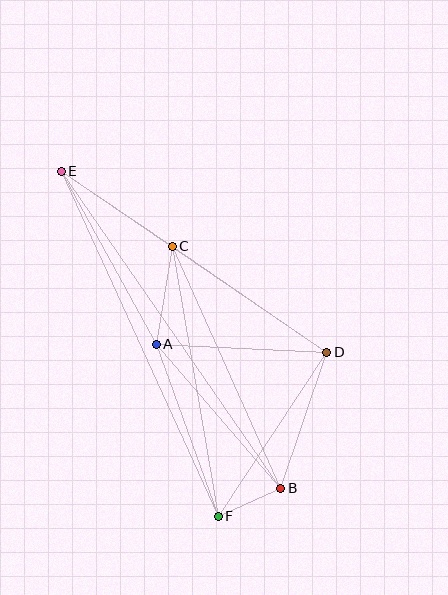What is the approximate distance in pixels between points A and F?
The distance between A and F is approximately 183 pixels.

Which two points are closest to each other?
Points B and F are closest to each other.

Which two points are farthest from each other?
Points B and E are farthest from each other.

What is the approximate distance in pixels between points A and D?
The distance between A and D is approximately 170 pixels.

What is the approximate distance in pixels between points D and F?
The distance between D and F is approximately 196 pixels.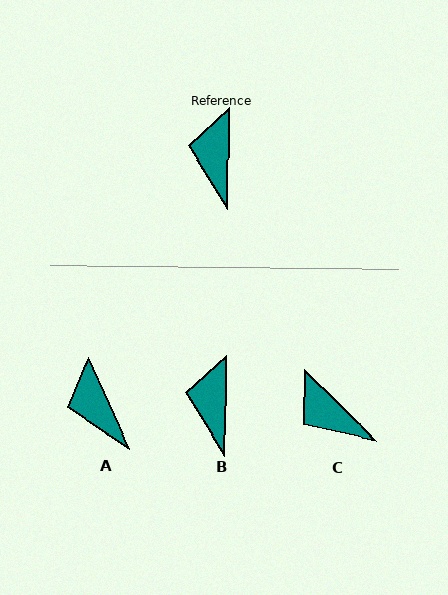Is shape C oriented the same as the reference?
No, it is off by about 46 degrees.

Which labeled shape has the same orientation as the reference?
B.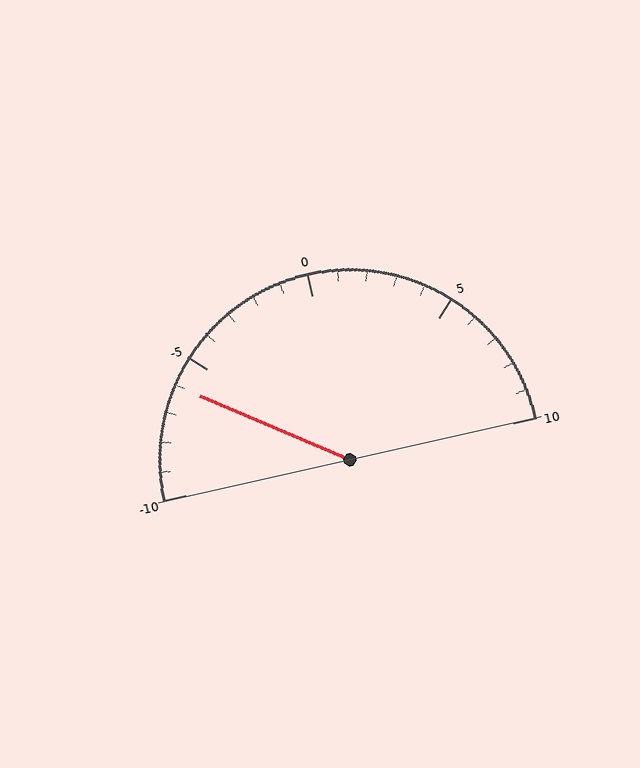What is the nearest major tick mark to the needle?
The nearest major tick mark is -5.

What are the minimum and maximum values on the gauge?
The gauge ranges from -10 to 10.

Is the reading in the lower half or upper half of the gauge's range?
The reading is in the lower half of the range (-10 to 10).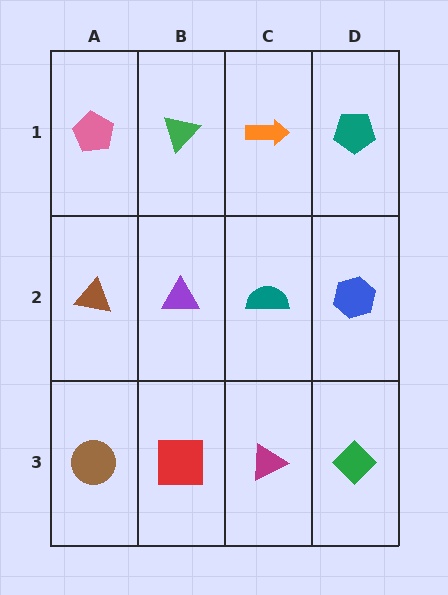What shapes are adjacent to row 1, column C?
A teal semicircle (row 2, column C), a green triangle (row 1, column B), a teal pentagon (row 1, column D).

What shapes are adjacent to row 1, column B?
A purple triangle (row 2, column B), a pink pentagon (row 1, column A), an orange arrow (row 1, column C).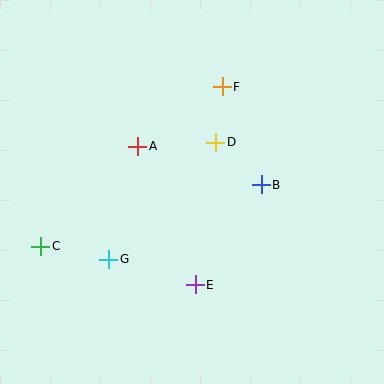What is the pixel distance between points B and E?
The distance between B and E is 120 pixels.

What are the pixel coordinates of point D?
Point D is at (216, 142).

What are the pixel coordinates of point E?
Point E is at (195, 285).